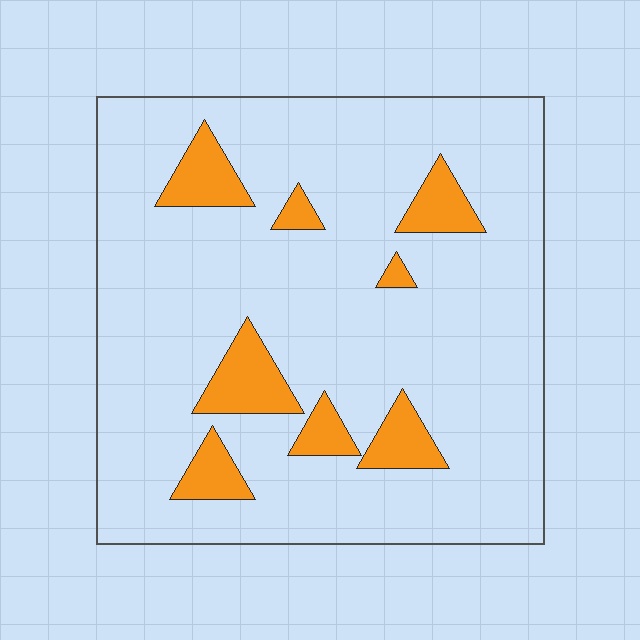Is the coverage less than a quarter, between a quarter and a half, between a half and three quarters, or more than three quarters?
Less than a quarter.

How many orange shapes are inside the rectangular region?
8.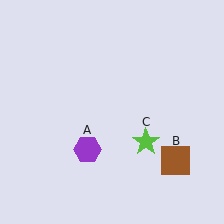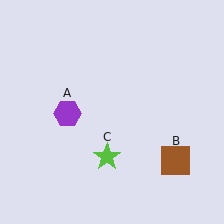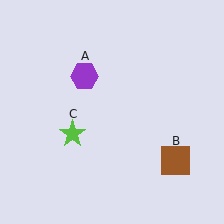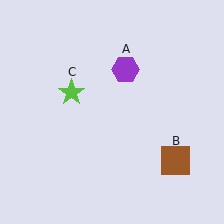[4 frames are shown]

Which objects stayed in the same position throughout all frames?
Brown square (object B) remained stationary.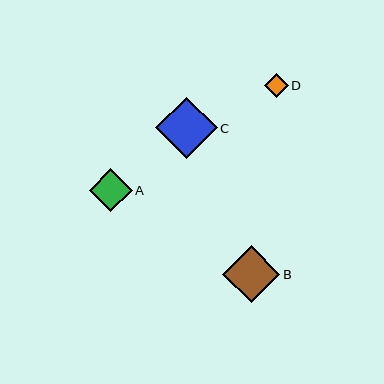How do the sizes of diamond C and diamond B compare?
Diamond C and diamond B are approximately the same size.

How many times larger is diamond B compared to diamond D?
Diamond B is approximately 2.4 times the size of diamond D.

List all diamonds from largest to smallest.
From largest to smallest: C, B, A, D.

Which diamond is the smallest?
Diamond D is the smallest with a size of approximately 24 pixels.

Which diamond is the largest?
Diamond C is the largest with a size of approximately 61 pixels.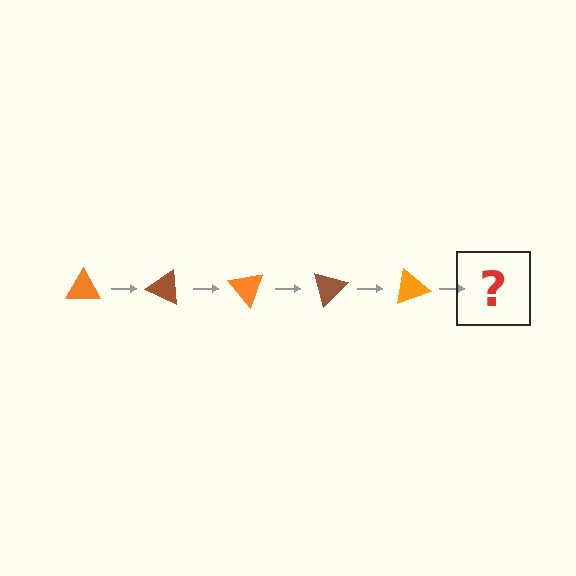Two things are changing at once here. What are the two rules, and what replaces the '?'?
The two rules are that it rotates 25 degrees each step and the color cycles through orange and brown. The '?' should be a brown triangle, rotated 125 degrees from the start.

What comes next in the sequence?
The next element should be a brown triangle, rotated 125 degrees from the start.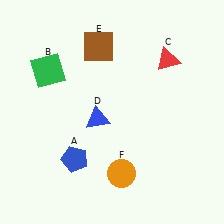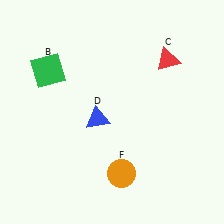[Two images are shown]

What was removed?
The blue pentagon (A), the brown square (E) were removed in Image 2.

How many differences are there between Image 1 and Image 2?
There are 2 differences between the two images.